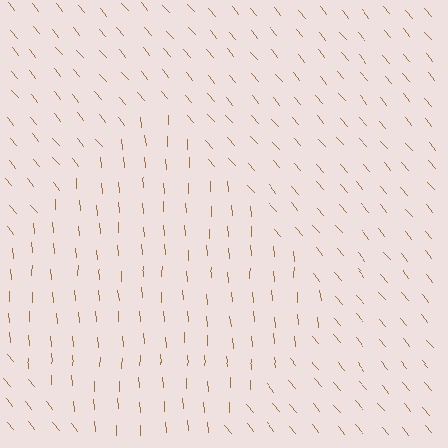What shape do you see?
I see a diamond.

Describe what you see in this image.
The image is filled with small brown line segments. A diamond region in the image has lines oriented differently from the surrounding lines, creating a visible texture boundary.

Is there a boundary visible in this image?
Yes, there is a texture boundary formed by a change in line orientation.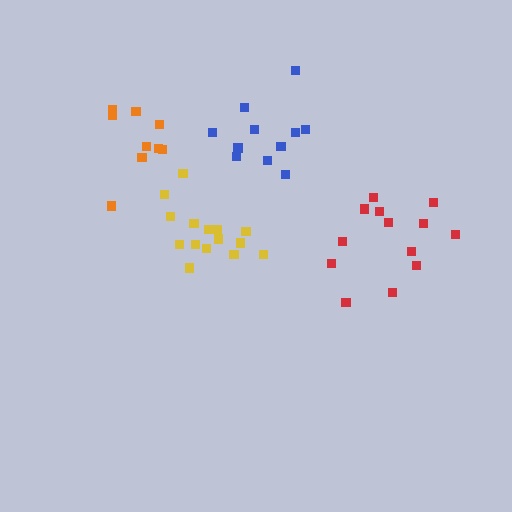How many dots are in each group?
Group 1: 15 dots, Group 2: 11 dots, Group 3: 13 dots, Group 4: 9 dots (48 total).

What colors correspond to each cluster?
The clusters are colored: yellow, blue, red, orange.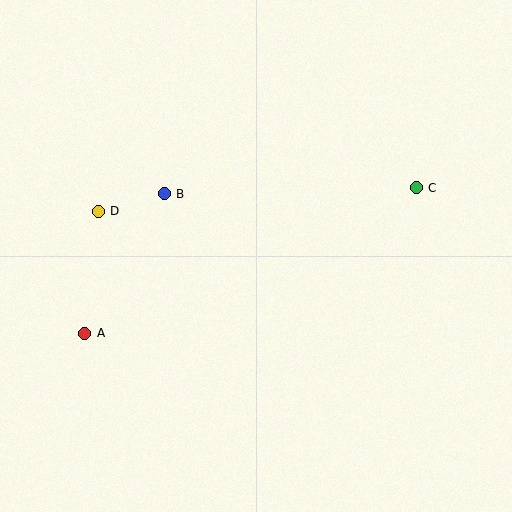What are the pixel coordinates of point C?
Point C is at (416, 188).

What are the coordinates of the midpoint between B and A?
The midpoint between B and A is at (124, 263).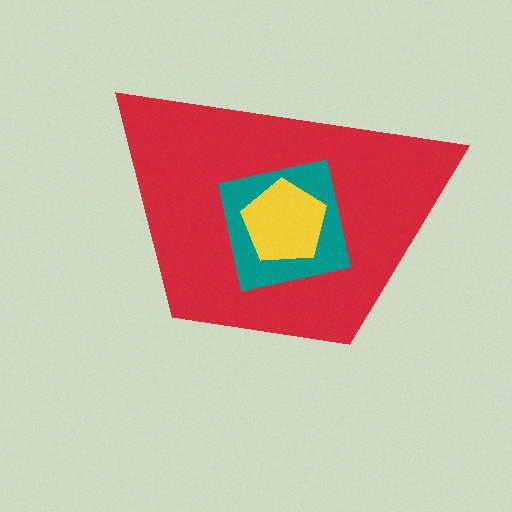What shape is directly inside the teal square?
The yellow pentagon.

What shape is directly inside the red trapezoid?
The teal square.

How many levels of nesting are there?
3.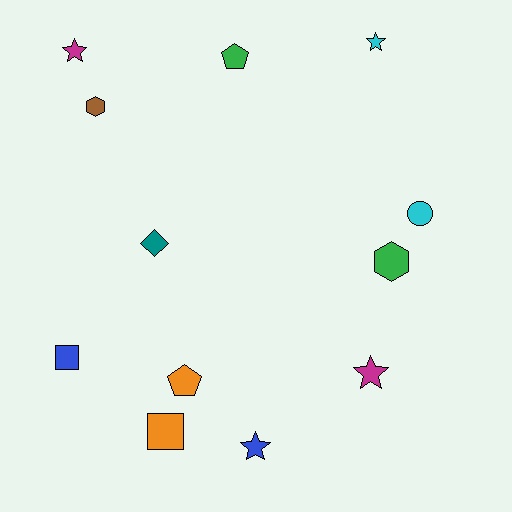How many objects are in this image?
There are 12 objects.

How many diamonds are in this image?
There is 1 diamond.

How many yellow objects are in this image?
There are no yellow objects.